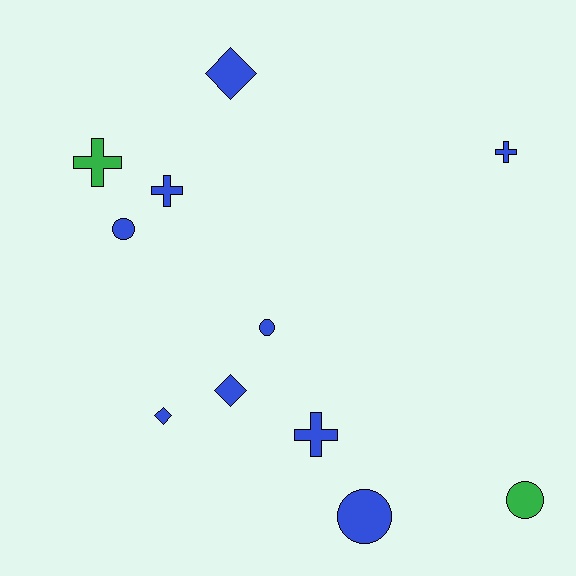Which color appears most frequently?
Blue, with 9 objects.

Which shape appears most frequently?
Circle, with 4 objects.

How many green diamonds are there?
There are no green diamonds.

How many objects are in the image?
There are 11 objects.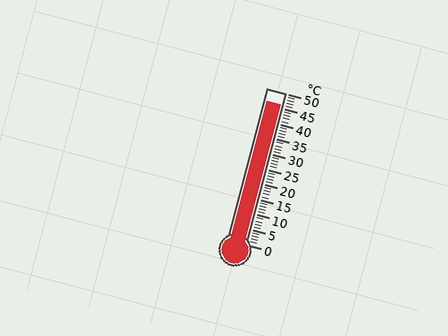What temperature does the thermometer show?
The thermometer shows approximately 46°C.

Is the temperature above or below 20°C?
The temperature is above 20°C.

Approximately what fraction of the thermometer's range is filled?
The thermometer is filled to approximately 90% of its range.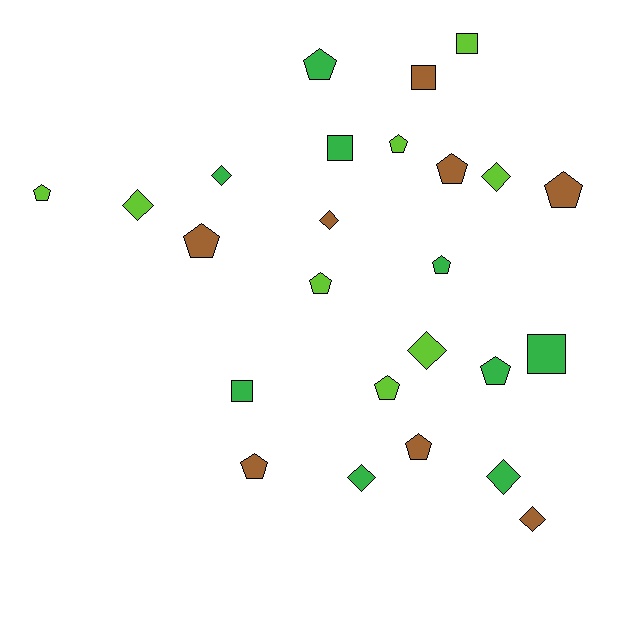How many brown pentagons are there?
There are 5 brown pentagons.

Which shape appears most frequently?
Pentagon, with 12 objects.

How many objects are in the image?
There are 25 objects.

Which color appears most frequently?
Green, with 9 objects.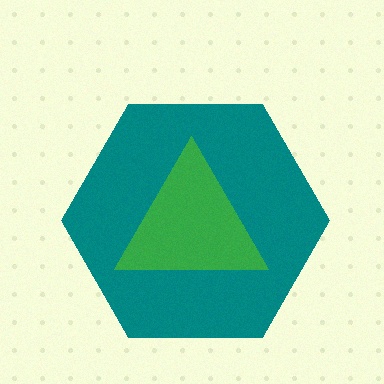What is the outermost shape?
The teal hexagon.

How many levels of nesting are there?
2.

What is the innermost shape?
The green triangle.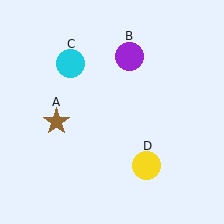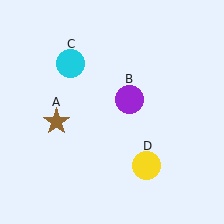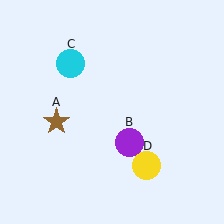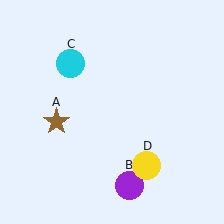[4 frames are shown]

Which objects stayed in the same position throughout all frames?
Brown star (object A) and cyan circle (object C) and yellow circle (object D) remained stationary.